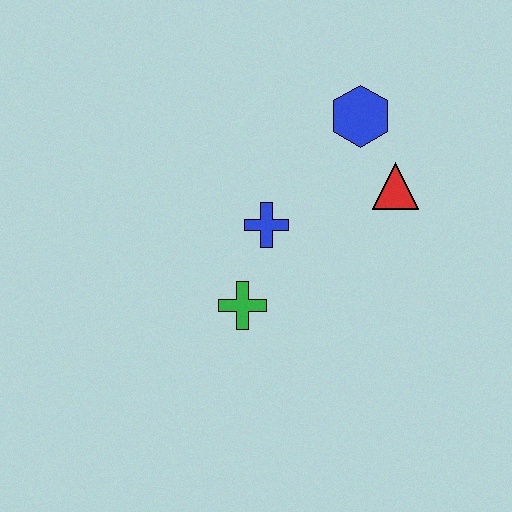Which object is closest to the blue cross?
The green cross is closest to the blue cross.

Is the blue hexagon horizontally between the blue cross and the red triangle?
Yes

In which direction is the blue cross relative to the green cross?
The blue cross is above the green cross.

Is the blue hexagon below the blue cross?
No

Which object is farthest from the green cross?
The blue hexagon is farthest from the green cross.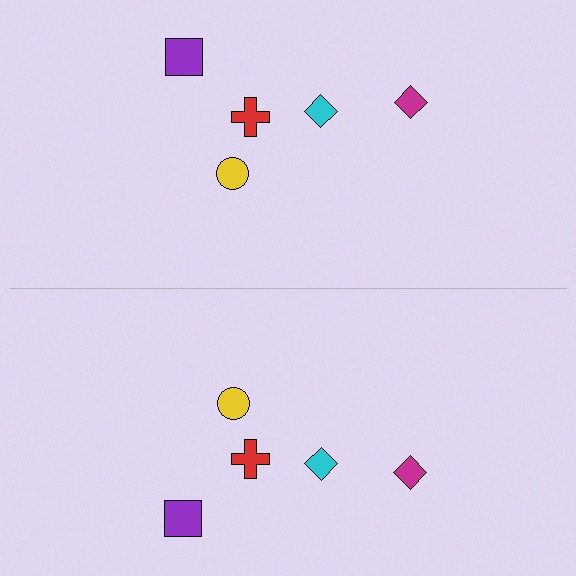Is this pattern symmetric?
Yes, this pattern has bilateral (reflection) symmetry.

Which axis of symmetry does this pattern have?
The pattern has a horizontal axis of symmetry running through the center of the image.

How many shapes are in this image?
There are 10 shapes in this image.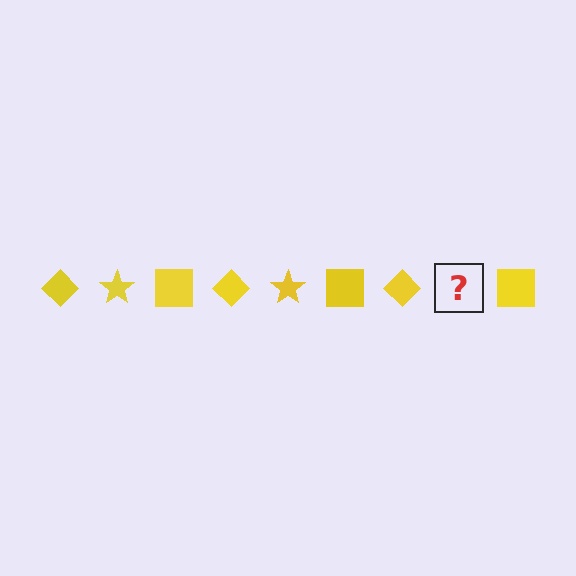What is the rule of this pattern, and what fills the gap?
The rule is that the pattern cycles through diamond, star, square shapes in yellow. The gap should be filled with a yellow star.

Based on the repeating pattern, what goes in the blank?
The blank should be a yellow star.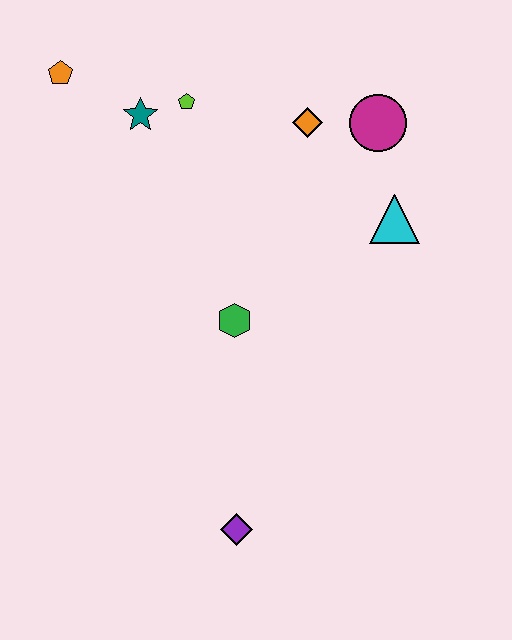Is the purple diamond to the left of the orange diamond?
Yes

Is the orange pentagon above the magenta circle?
Yes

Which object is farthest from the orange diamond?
The purple diamond is farthest from the orange diamond.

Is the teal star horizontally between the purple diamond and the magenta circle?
No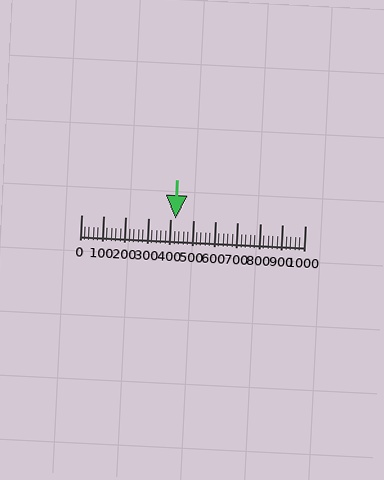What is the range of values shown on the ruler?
The ruler shows values from 0 to 1000.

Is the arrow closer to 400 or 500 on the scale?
The arrow is closer to 400.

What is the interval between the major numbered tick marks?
The major tick marks are spaced 100 units apart.